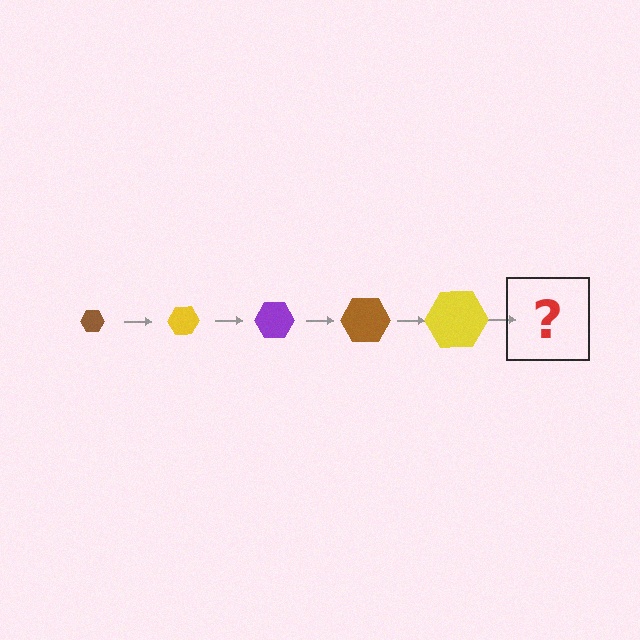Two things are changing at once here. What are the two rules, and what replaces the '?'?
The two rules are that the hexagon grows larger each step and the color cycles through brown, yellow, and purple. The '?' should be a purple hexagon, larger than the previous one.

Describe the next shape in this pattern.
It should be a purple hexagon, larger than the previous one.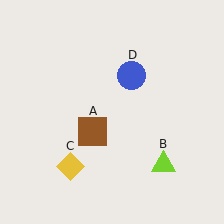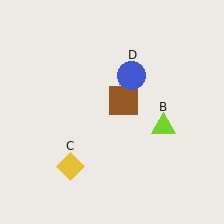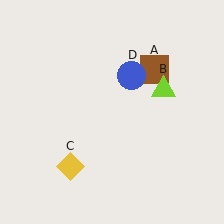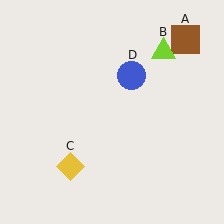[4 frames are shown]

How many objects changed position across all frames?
2 objects changed position: brown square (object A), lime triangle (object B).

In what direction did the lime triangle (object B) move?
The lime triangle (object B) moved up.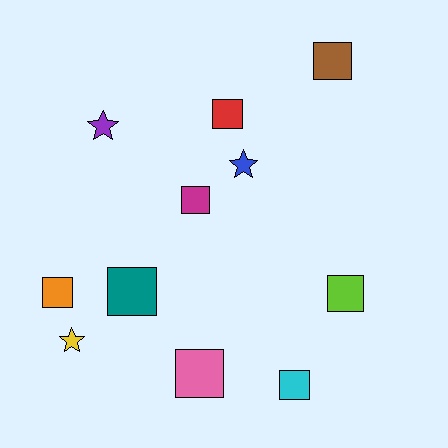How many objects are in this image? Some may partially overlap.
There are 11 objects.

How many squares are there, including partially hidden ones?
There are 8 squares.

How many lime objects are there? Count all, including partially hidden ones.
There is 1 lime object.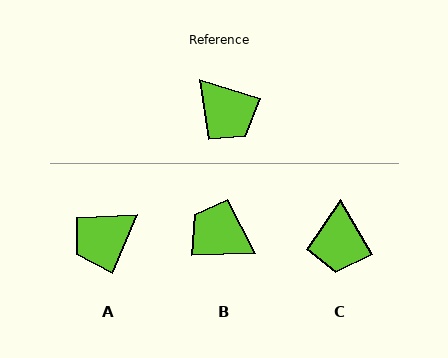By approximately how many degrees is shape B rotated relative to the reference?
Approximately 161 degrees clockwise.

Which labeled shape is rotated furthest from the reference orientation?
B, about 161 degrees away.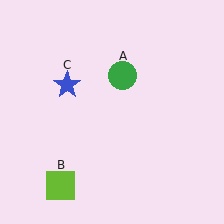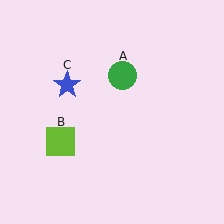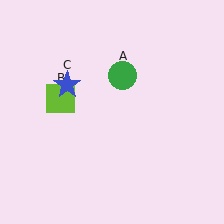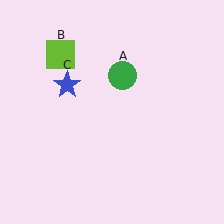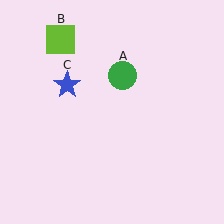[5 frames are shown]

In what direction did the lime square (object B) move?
The lime square (object B) moved up.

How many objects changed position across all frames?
1 object changed position: lime square (object B).